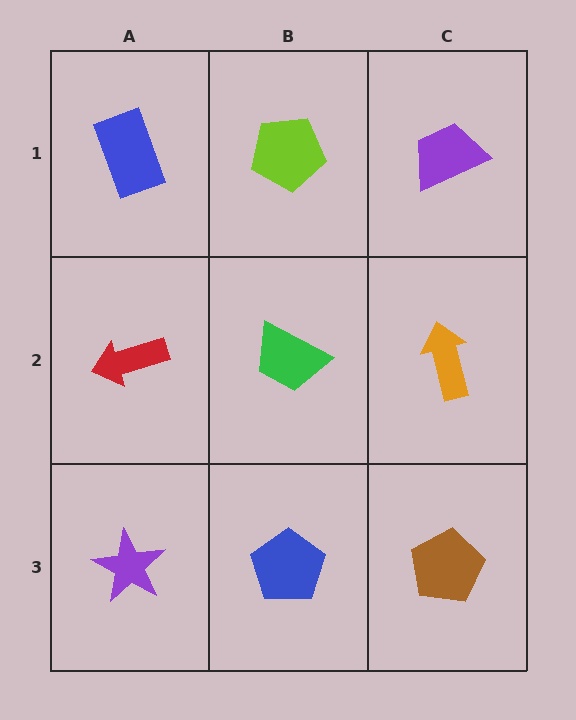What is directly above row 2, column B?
A lime pentagon.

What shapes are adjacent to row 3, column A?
A red arrow (row 2, column A), a blue pentagon (row 3, column B).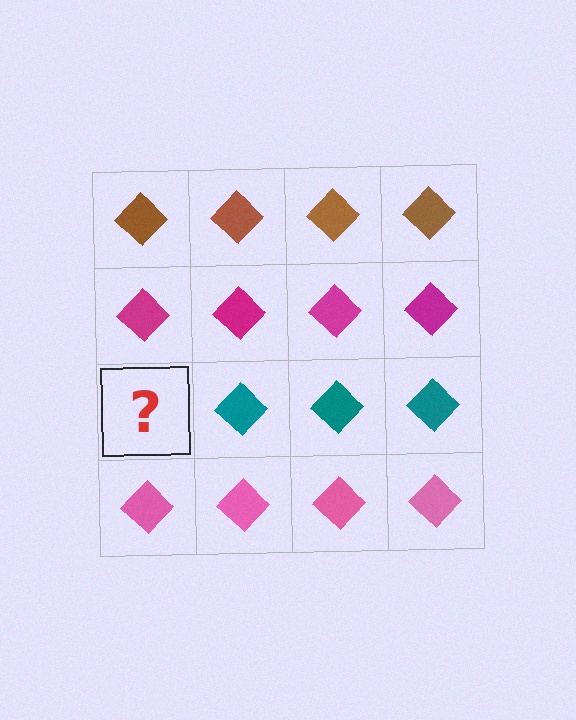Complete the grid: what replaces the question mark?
The question mark should be replaced with a teal diamond.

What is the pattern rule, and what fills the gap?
The rule is that each row has a consistent color. The gap should be filled with a teal diamond.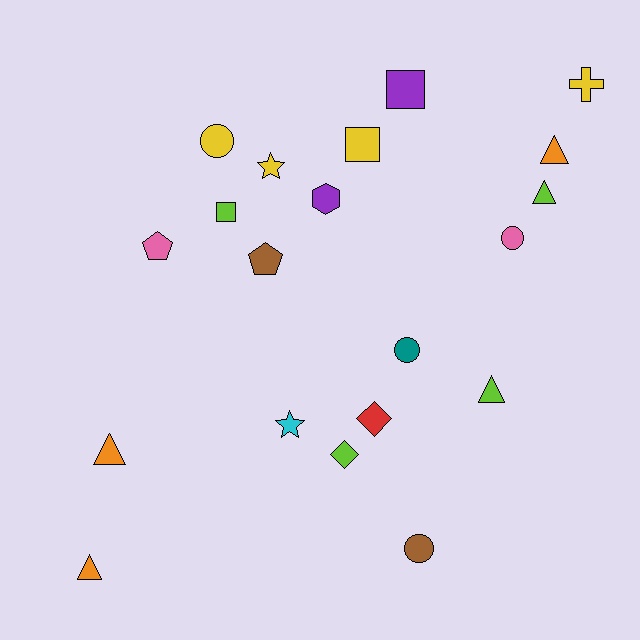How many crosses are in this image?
There is 1 cross.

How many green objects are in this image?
There are no green objects.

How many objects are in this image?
There are 20 objects.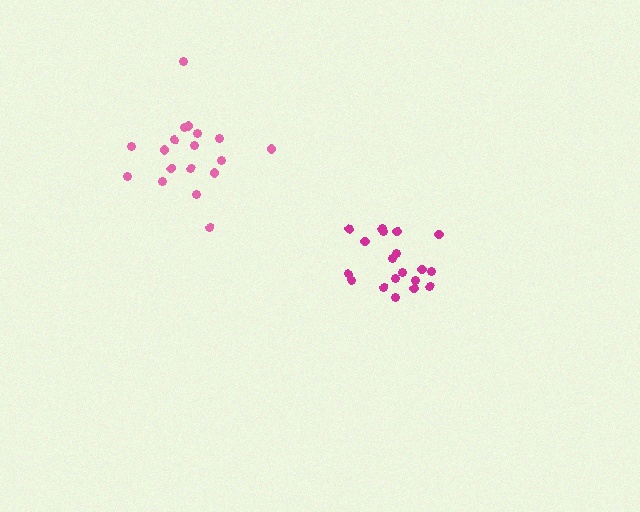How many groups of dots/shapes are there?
There are 2 groups.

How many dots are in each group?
Group 1: 18 dots, Group 2: 19 dots (37 total).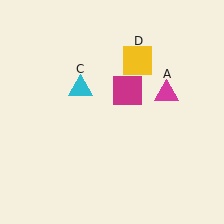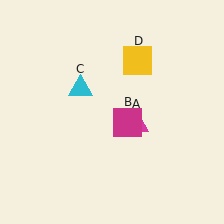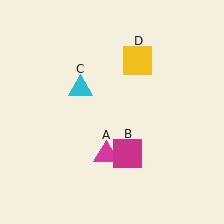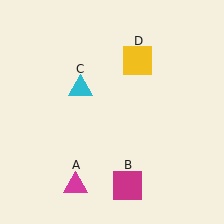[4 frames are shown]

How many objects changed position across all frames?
2 objects changed position: magenta triangle (object A), magenta square (object B).